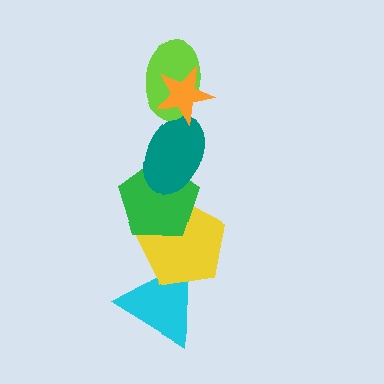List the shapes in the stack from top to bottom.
From top to bottom: the orange star, the lime ellipse, the teal ellipse, the green pentagon, the yellow pentagon, the cyan triangle.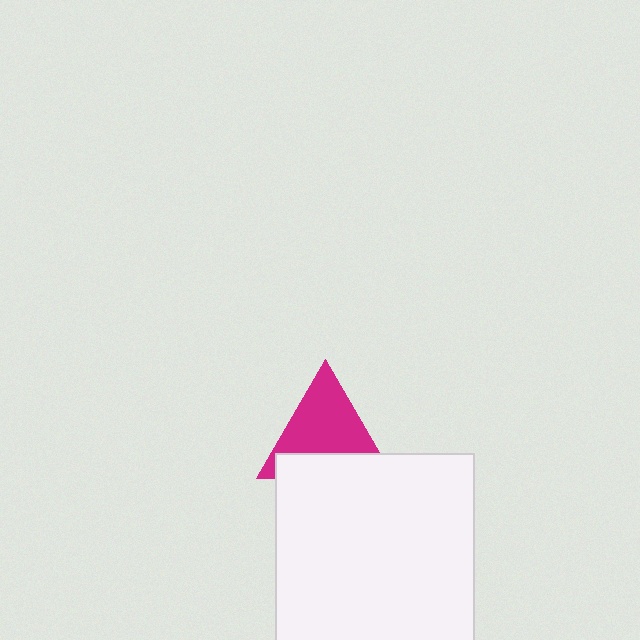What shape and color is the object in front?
The object in front is a white square.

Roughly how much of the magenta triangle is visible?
Most of it is visible (roughly 65%).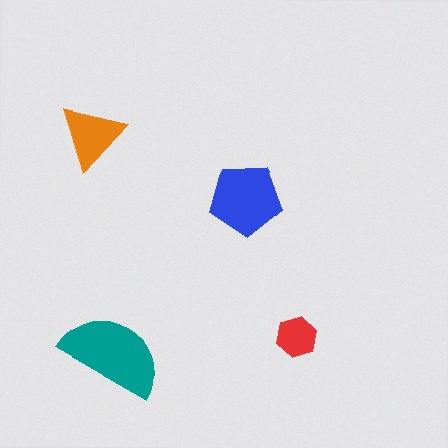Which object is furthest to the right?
The red hexagon is rightmost.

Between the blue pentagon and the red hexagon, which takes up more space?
The blue pentagon.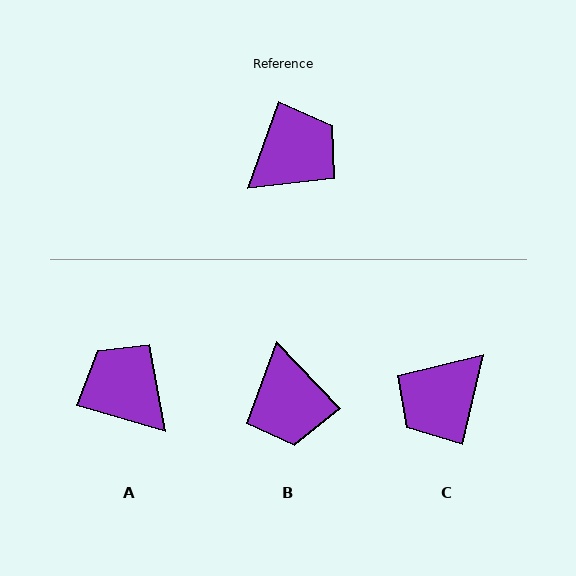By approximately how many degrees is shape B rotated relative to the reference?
Approximately 117 degrees clockwise.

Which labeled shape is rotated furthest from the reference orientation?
C, about 173 degrees away.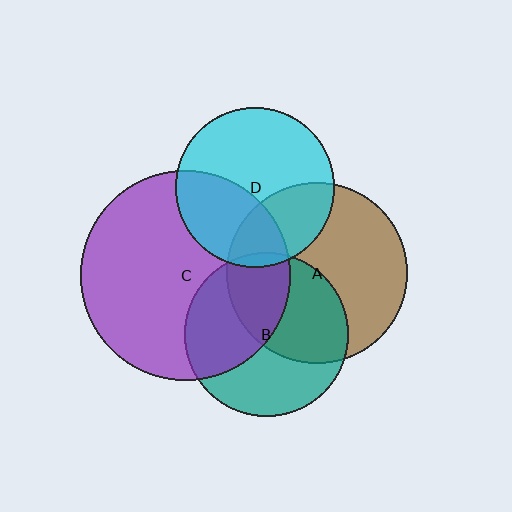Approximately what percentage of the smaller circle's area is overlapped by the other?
Approximately 45%.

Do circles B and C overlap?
Yes.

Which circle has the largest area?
Circle C (purple).